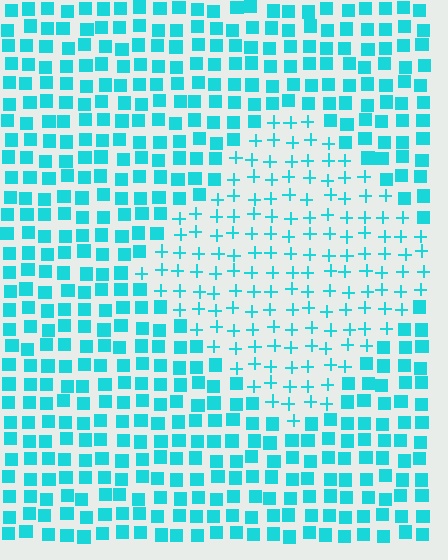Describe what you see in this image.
The image is filled with small cyan elements arranged in a uniform grid. A diamond-shaped region contains plus signs, while the surrounding area contains squares. The boundary is defined purely by the change in element shape.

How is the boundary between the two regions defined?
The boundary is defined by a change in element shape: plus signs inside vs. squares outside. All elements share the same color and spacing.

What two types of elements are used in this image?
The image uses plus signs inside the diamond region and squares outside it.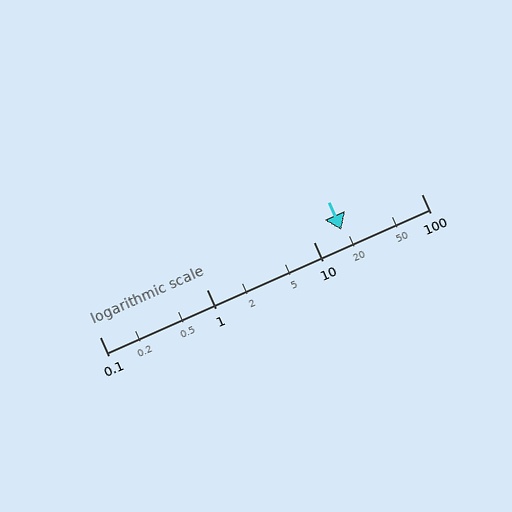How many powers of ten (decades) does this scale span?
The scale spans 3 decades, from 0.1 to 100.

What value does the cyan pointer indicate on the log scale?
The pointer indicates approximately 18.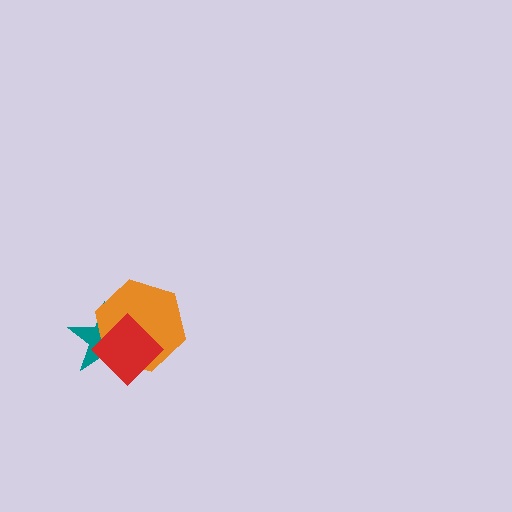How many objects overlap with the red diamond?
2 objects overlap with the red diamond.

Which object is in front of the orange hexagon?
The red diamond is in front of the orange hexagon.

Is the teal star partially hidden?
Yes, it is partially covered by another shape.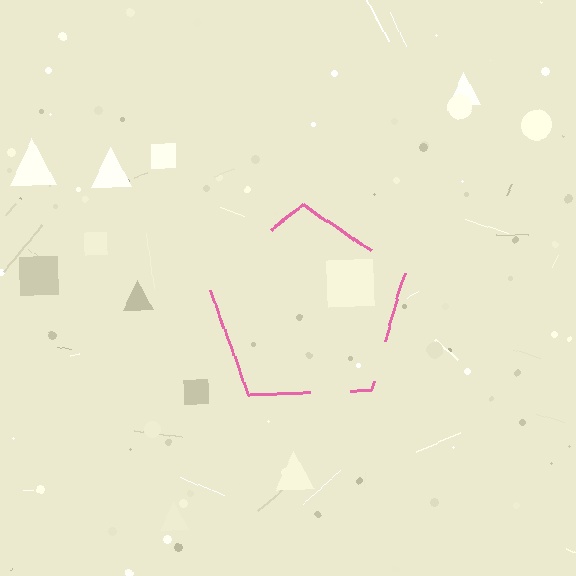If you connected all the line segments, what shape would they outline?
They would outline a pentagon.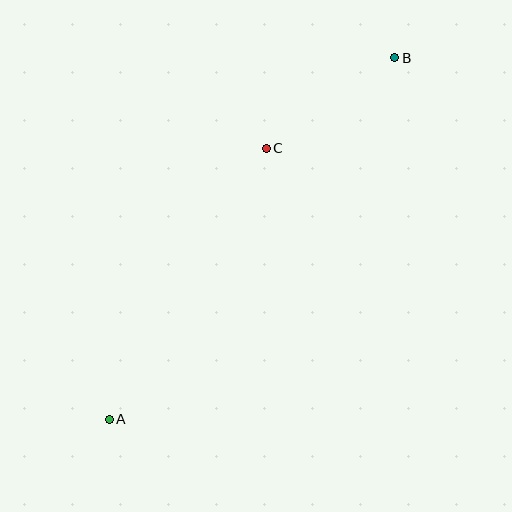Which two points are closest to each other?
Points B and C are closest to each other.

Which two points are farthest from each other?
Points A and B are farthest from each other.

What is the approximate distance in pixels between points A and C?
The distance between A and C is approximately 313 pixels.